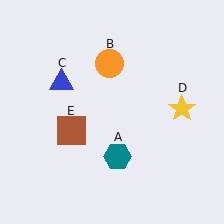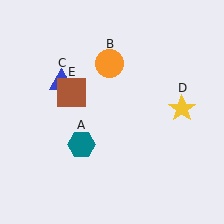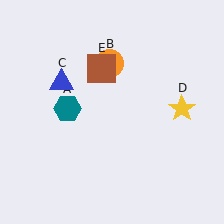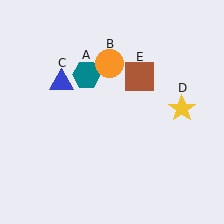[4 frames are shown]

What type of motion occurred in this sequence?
The teal hexagon (object A), brown square (object E) rotated clockwise around the center of the scene.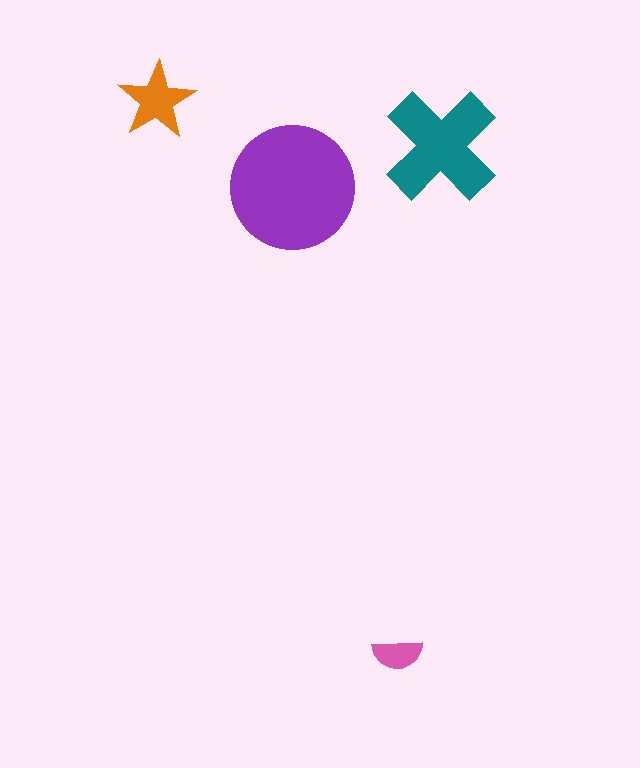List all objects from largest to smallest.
The purple circle, the teal cross, the orange star, the pink semicircle.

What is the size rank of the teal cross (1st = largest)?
2nd.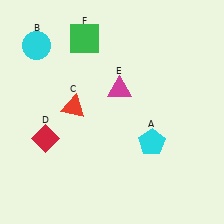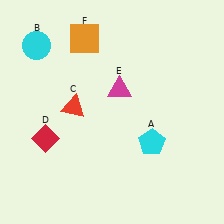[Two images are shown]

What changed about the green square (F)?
In Image 1, F is green. In Image 2, it changed to orange.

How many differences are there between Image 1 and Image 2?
There is 1 difference between the two images.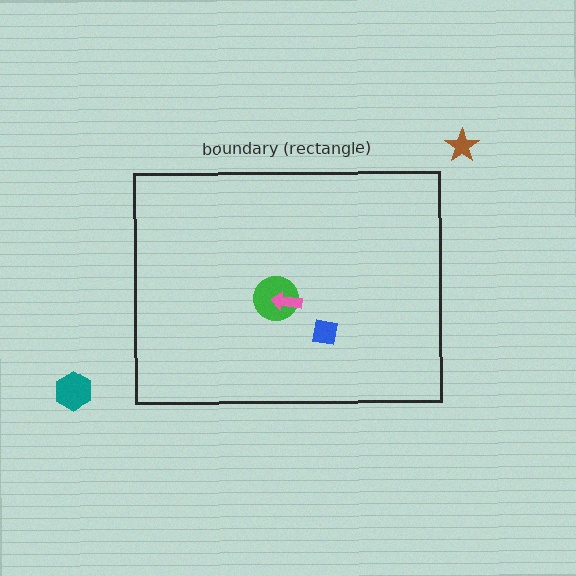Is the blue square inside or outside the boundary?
Inside.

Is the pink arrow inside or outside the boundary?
Inside.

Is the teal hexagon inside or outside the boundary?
Outside.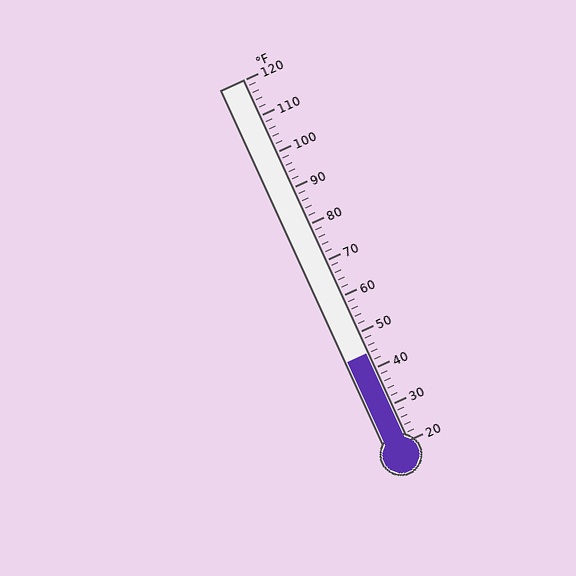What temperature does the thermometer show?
The thermometer shows approximately 44°F.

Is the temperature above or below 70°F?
The temperature is below 70°F.